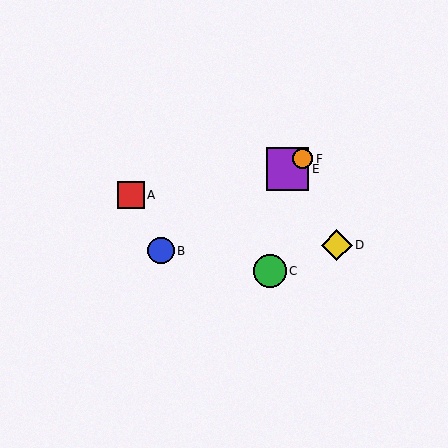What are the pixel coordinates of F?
Object F is at (303, 159).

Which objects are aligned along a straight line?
Objects B, E, F are aligned along a straight line.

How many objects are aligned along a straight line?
3 objects (B, E, F) are aligned along a straight line.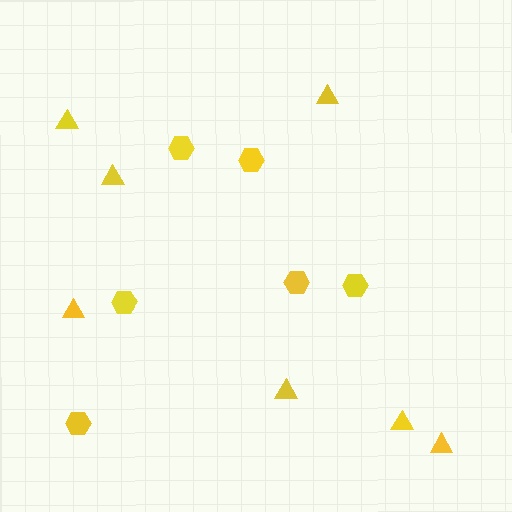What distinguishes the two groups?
There are 2 groups: one group of triangles (7) and one group of hexagons (6).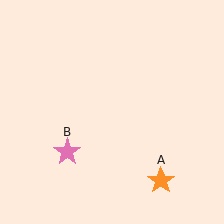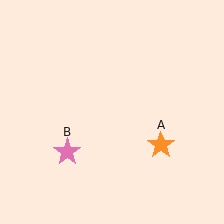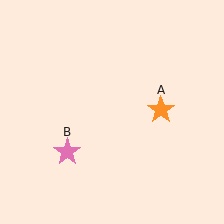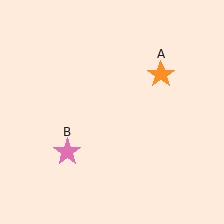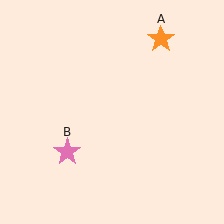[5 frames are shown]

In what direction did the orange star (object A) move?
The orange star (object A) moved up.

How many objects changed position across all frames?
1 object changed position: orange star (object A).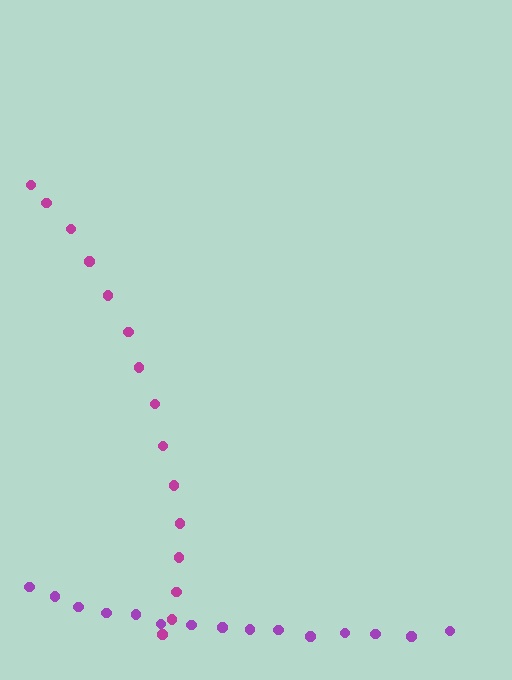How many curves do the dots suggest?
There are 2 distinct paths.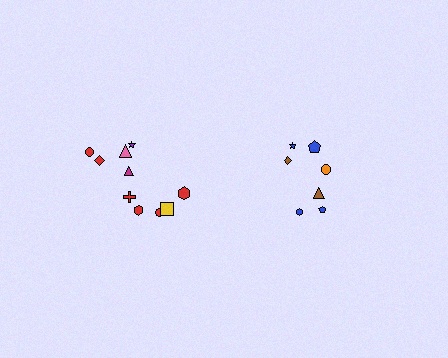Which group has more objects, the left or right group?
The left group.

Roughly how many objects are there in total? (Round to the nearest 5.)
Roughly 15 objects in total.